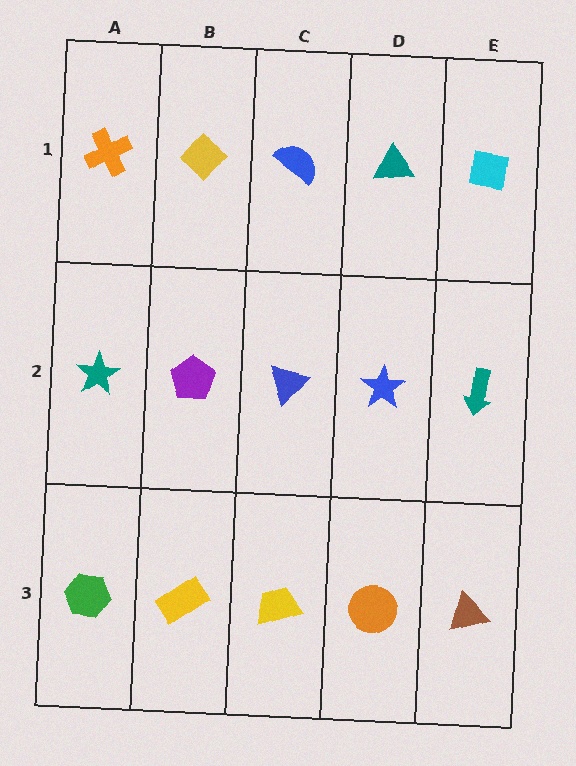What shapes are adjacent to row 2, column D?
A teal triangle (row 1, column D), an orange circle (row 3, column D), a blue triangle (row 2, column C), a teal arrow (row 2, column E).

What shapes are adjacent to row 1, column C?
A blue triangle (row 2, column C), a yellow diamond (row 1, column B), a teal triangle (row 1, column D).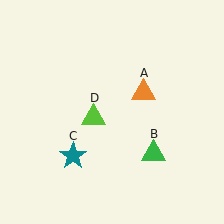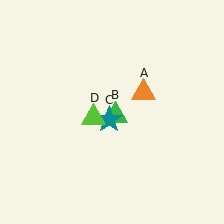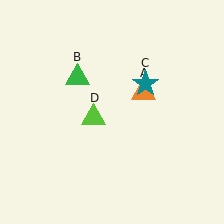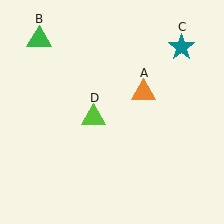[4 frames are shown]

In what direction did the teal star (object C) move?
The teal star (object C) moved up and to the right.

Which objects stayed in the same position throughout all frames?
Orange triangle (object A) and lime triangle (object D) remained stationary.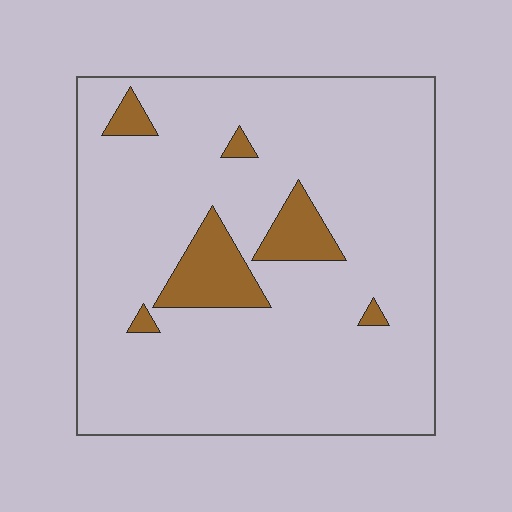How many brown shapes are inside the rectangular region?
6.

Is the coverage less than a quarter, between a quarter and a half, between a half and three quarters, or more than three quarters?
Less than a quarter.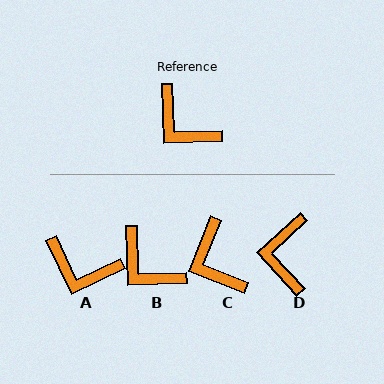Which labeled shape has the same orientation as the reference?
B.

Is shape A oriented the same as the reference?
No, it is off by about 24 degrees.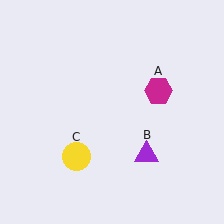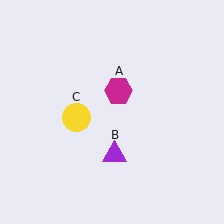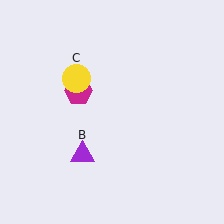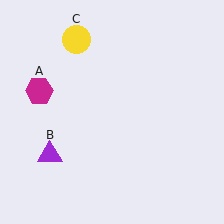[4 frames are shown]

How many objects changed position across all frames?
3 objects changed position: magenta hexagon (object A), purple triangle (object B), yellow circle (object C).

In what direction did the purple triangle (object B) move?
The purple triangle (object B) moved left.